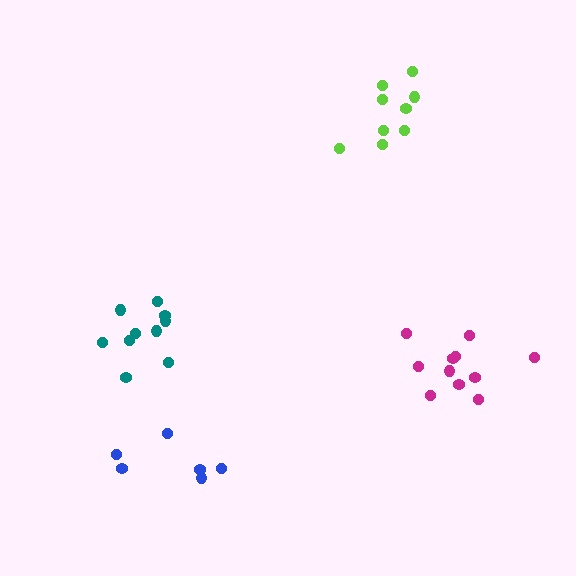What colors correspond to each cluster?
The clusters are colored: lime, teal, magenta, blue.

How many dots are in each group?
Group 1: 9 dots, Group 2: 10 dots, Group 3: 11 dots, Group 4: 6 dots (36 total).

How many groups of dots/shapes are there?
There are 4 groups.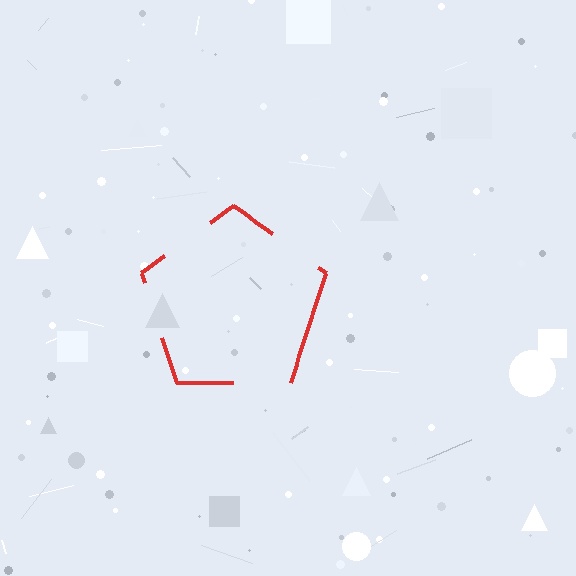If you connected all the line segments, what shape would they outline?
They would outline a pentagon.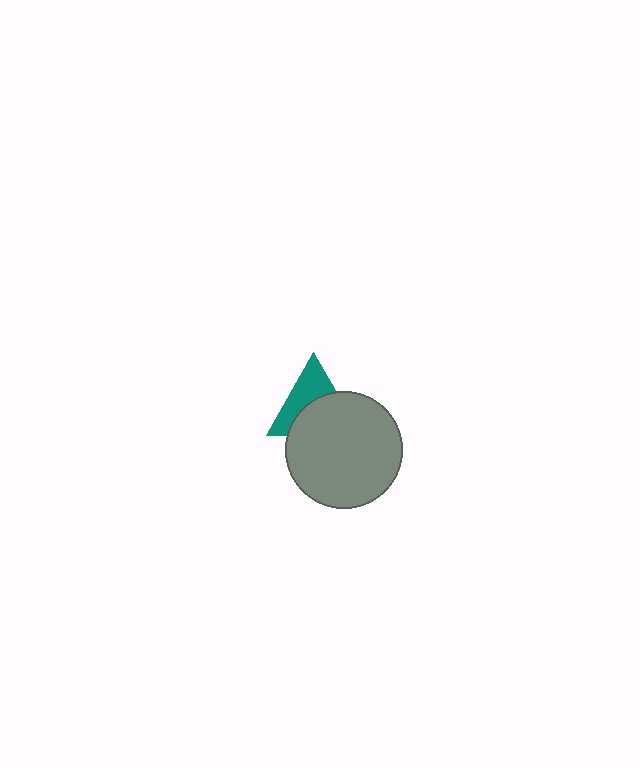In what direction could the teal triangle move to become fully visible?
The teal triangle could move up. That would shift it out from behind the gray circle entirely.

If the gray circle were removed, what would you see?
You would see the complete teal triangle.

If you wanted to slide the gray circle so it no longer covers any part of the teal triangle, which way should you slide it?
Slide it down — that is the most direct way to separate the two shapes.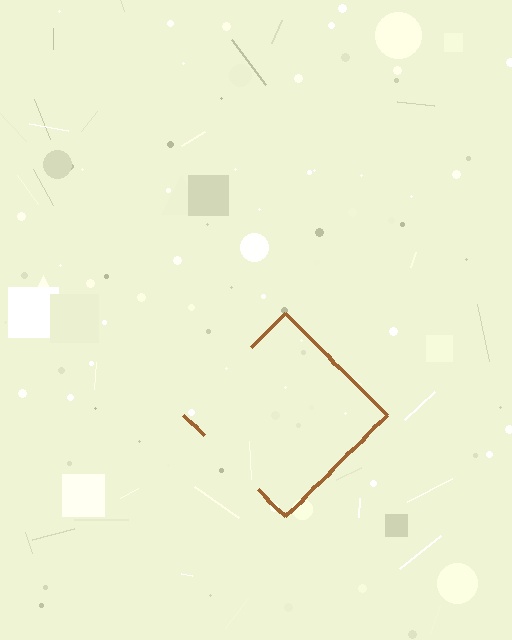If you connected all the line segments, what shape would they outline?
They would outline a diamond.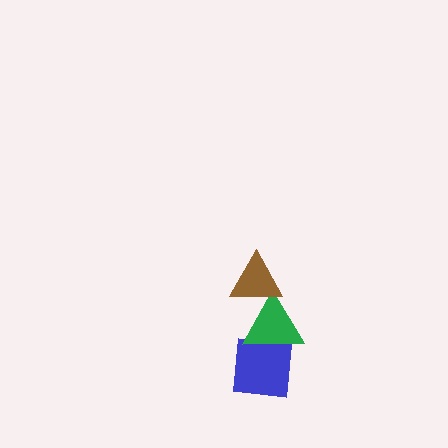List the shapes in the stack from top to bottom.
From top to bottom: the brown triangle, the green triangle, the blue square.